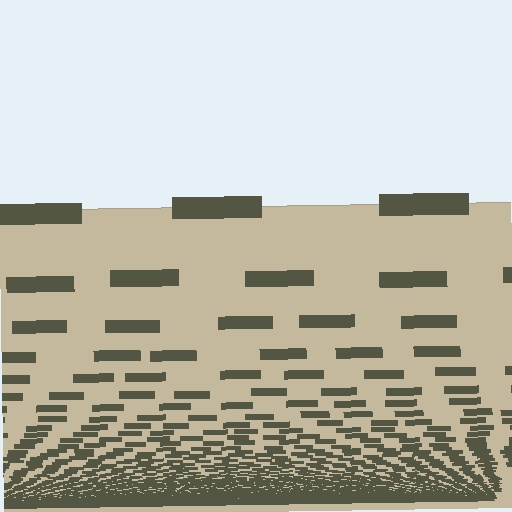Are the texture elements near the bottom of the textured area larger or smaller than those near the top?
Smaller. The gradient is inverted — elements near the bottom are smaller and denser.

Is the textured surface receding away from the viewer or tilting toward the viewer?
The surface appears to tilt toward the viewer. Texture elements get larger and sparser toward the top.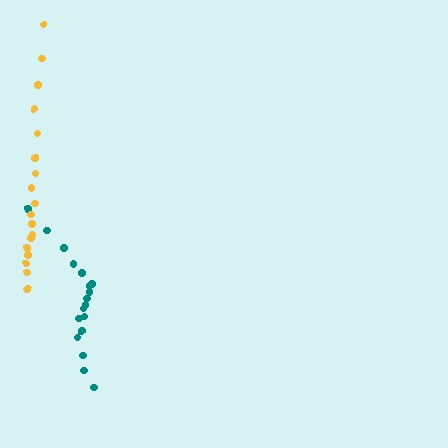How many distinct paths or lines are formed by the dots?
There are 2 distinct paths.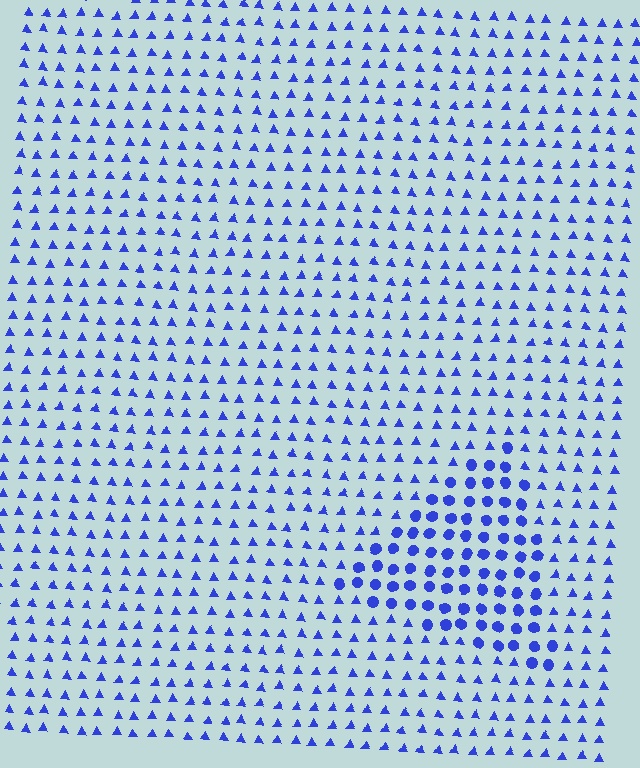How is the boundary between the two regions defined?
The boundary is defined by a change in element shape: circles inside vs. triangles outside. All elements share the same color and spacing.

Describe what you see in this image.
The image is filled with small blue elements arranged in a uniform grid. A triangle-shaped region contains circles, while the surrounding area contains triangles. The boundary is defined purely by the change in element shape.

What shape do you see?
I see a triangle.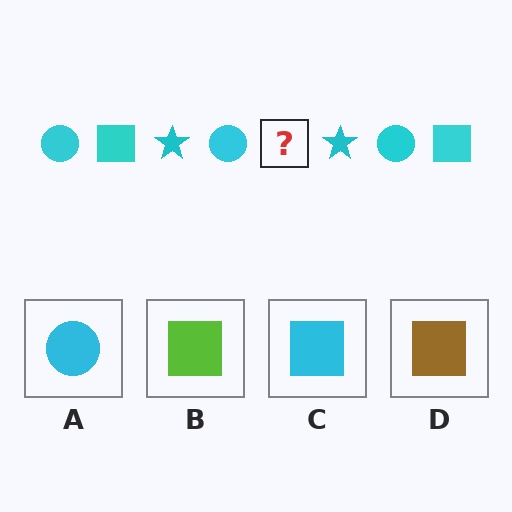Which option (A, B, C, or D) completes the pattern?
C.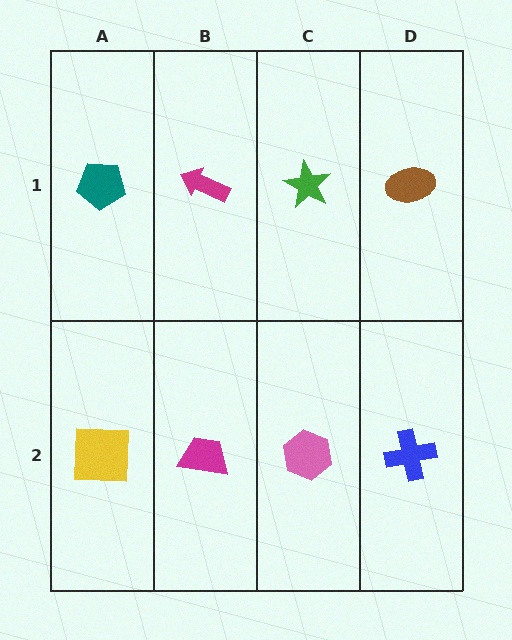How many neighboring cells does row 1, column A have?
2.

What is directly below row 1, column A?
A yellow square.